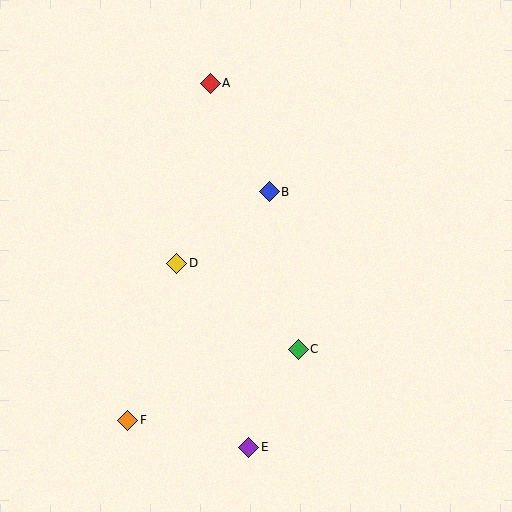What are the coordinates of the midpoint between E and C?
The midpoint between E and C is at (274, 398).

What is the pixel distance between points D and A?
The distance between D and A is 183 pixels.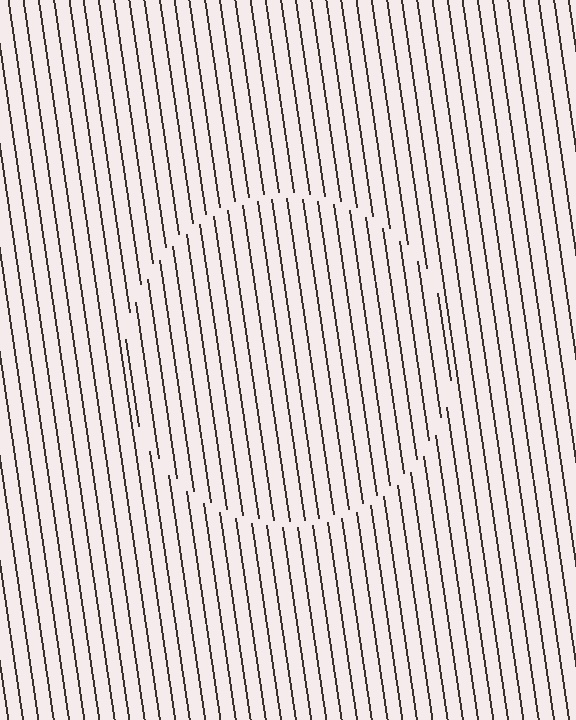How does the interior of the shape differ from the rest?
The interior of the shape contains the same grating, shifted by half a period — the contour is defined by the phase discontinuity where line-ends from the inner and outer gratings abut.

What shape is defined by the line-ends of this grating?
An illusory circle. The interior of the shape contains the same grating, shifted by half a period — the contour is defined by the phase discontinuity where line-ends from the inner and outer gratings abut.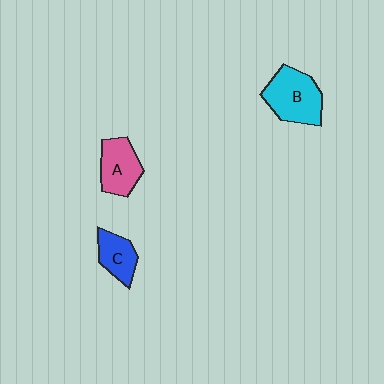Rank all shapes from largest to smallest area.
From largest to smallest: B (cyan), A (pink), C (blue).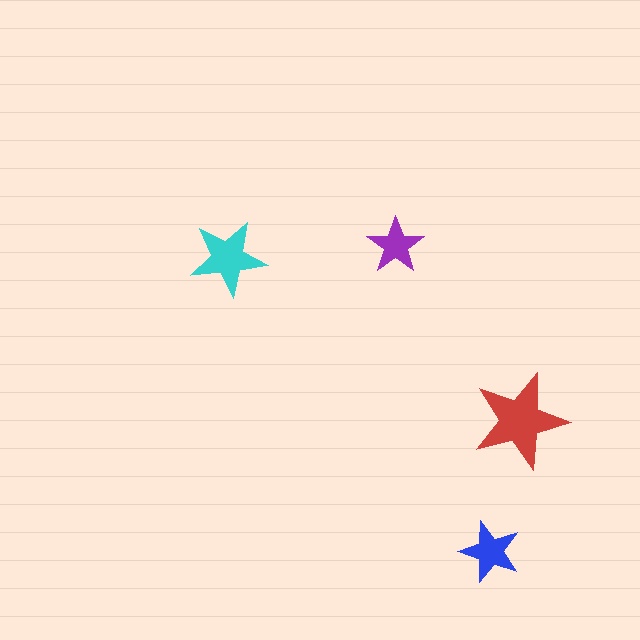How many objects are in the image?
There are 4 objects in the image.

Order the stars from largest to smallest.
the red one, the cyan one, the blue one, the purple one.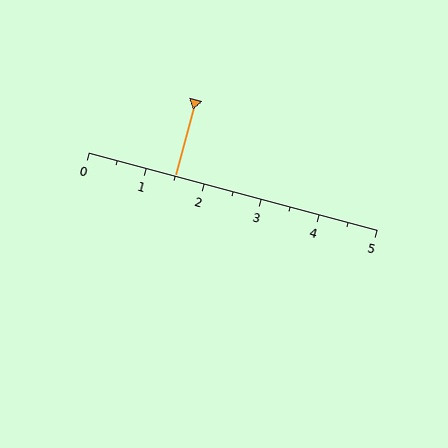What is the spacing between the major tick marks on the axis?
The major ticks are spaced 1 apart.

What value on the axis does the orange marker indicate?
The marker indicates approximately 1.5.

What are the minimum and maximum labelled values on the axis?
The axis runs from 0 to 5.